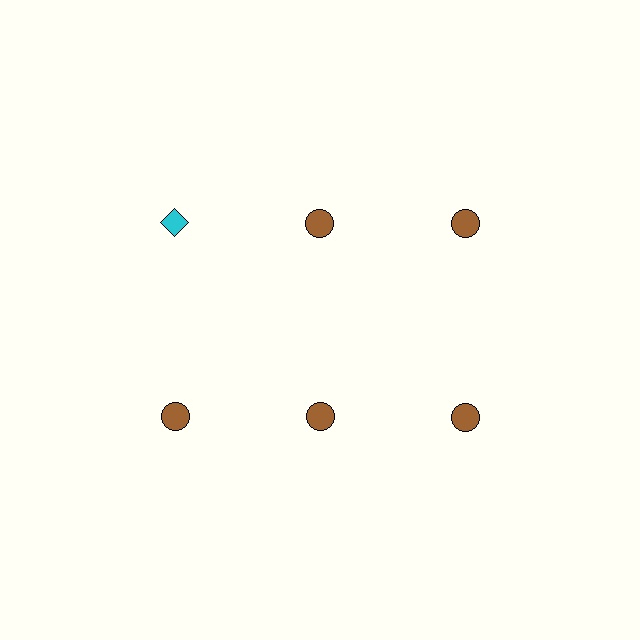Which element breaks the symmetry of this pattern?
The cyan diamond in the top row, leftmost column breaks the symmetry. All other shapes are brown circles.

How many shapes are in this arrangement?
There are 6 shapes arranged in a grid pattern.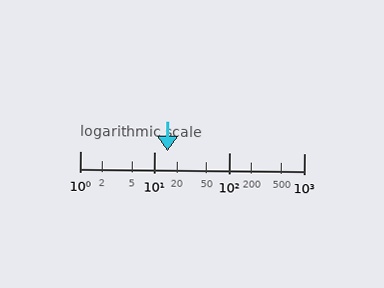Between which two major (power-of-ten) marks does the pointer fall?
The pointer is between 10 and 100.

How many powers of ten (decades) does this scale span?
The scale spans 3 decades, from 1 to 1000.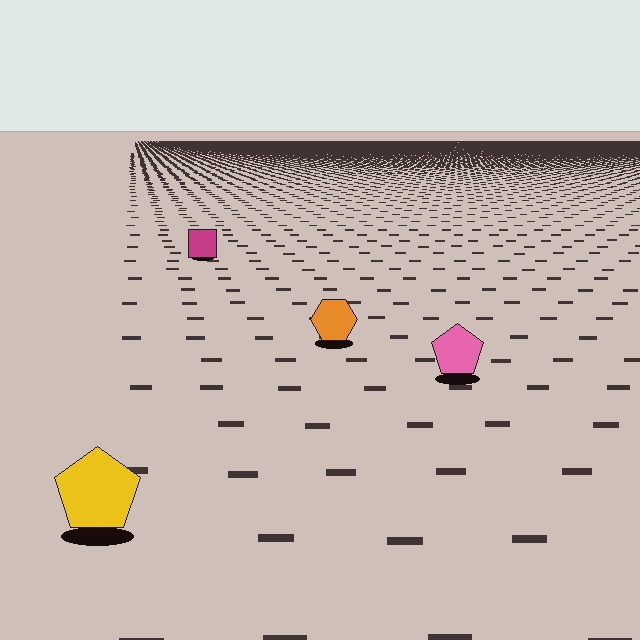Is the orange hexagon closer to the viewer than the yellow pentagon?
No. The yellow pentagon is closer — you can tell from the texture gradient: the ground texture is coarser near it.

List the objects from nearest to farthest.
From nearest to farthest: the yellow pentagon, the pink pentagon, the orange hexagon, the magenta square.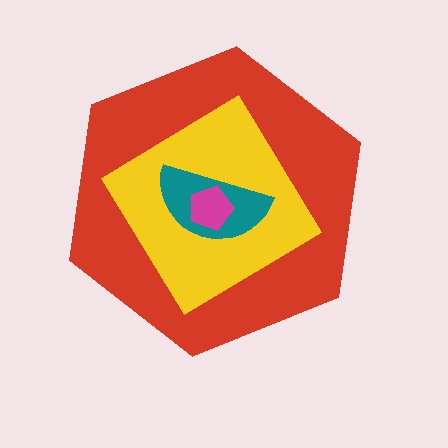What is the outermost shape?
The red hexagon.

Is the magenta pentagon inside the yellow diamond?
Yes.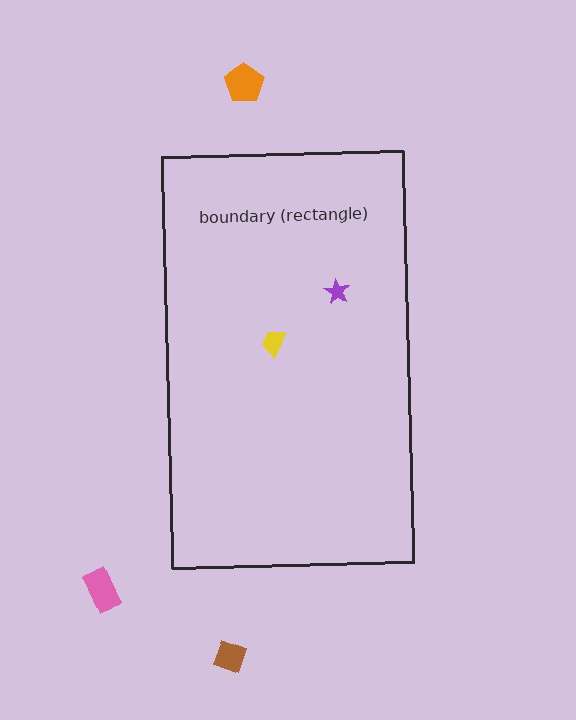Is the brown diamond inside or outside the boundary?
Outside.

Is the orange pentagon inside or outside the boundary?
Outside.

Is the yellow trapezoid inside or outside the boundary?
Inside.